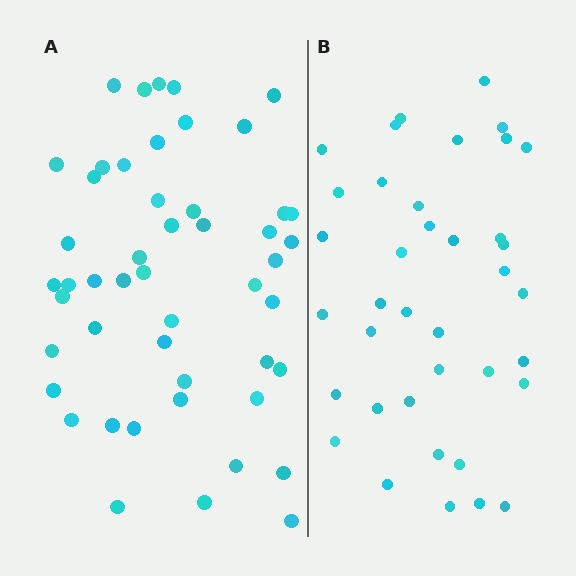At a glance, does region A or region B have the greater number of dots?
Region A (the left region) has more dots.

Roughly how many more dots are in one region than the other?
Region A has roughly 12 or so more dots than region B.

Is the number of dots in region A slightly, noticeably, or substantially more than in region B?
Region A has noticeably more, but not dramatically so. The ratio is roughly 1.3 to 1.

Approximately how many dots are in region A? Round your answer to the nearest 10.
About 50 dots. (The exact count is 49, which rounds to 50.)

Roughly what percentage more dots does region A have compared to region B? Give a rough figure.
About 30% more.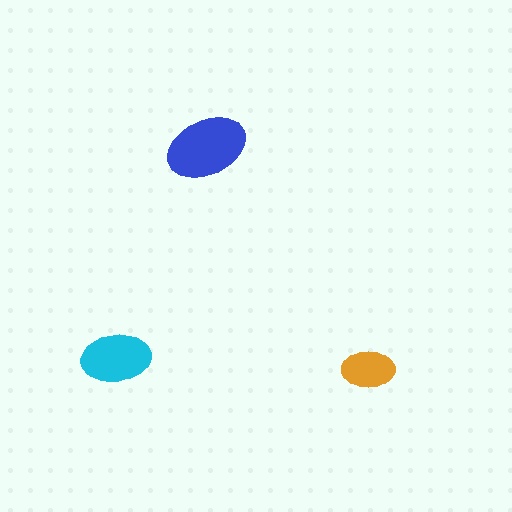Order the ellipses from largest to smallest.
the blue one, the cyan one, the orange one.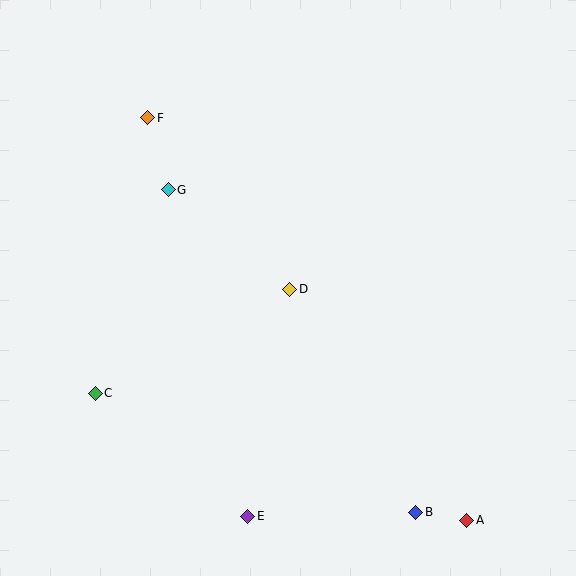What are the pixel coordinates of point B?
Point B is at (416, 512).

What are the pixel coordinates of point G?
Point G is at (168, 190).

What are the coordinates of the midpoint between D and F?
The midpoint between D and F is at (219, 204).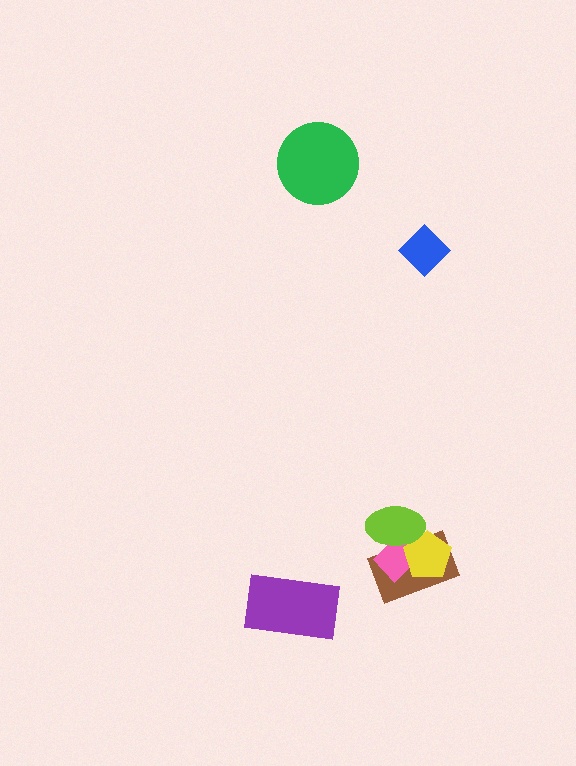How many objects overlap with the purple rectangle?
0 objects overlap with the purple rectangle.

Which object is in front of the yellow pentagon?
The lime ellipse is in front of the yellow pentagon.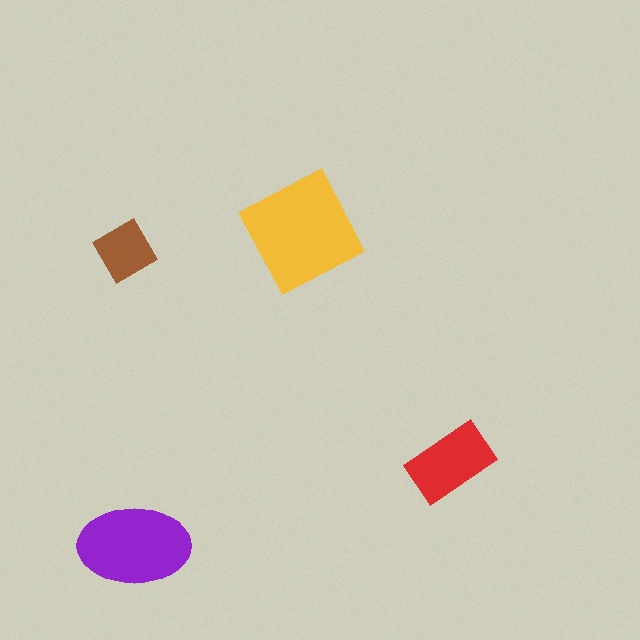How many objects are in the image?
There are 4 objects in the image.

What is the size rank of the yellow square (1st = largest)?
1st.